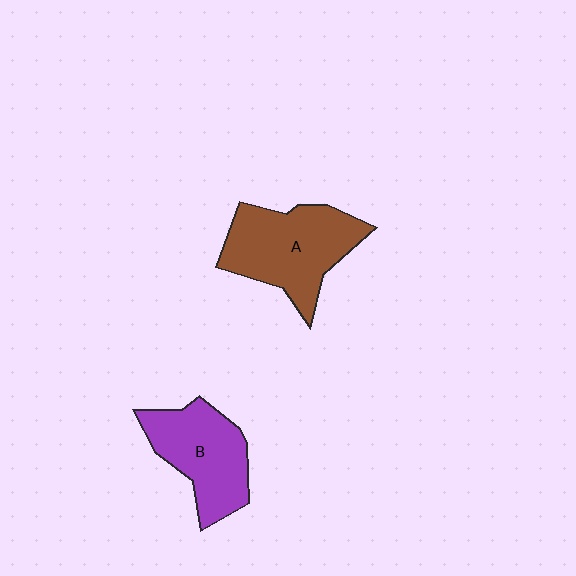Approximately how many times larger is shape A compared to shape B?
Approximately 1.2 times.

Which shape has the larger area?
Shape A (brown).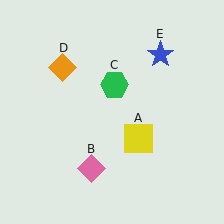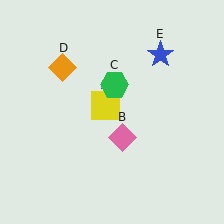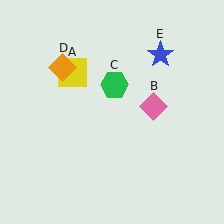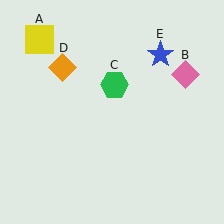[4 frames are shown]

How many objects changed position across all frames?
2 objects changed position: yellow square (object A), pink diamond (object B).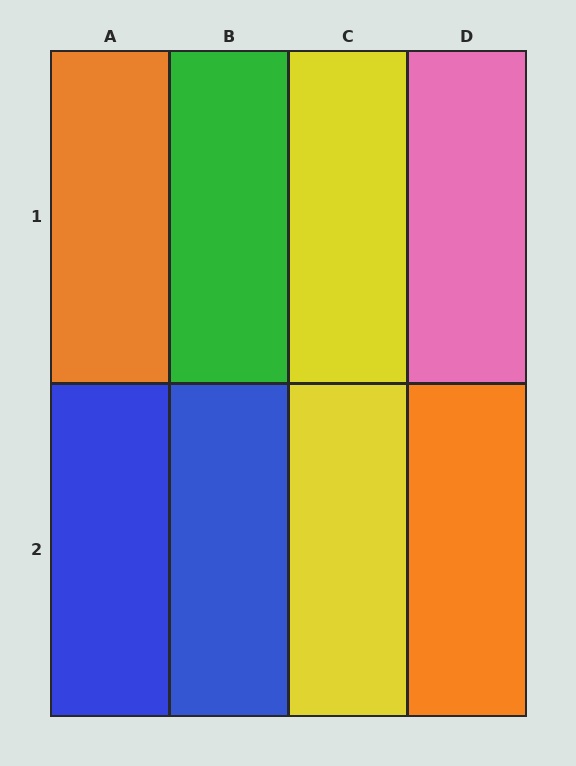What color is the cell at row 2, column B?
Blue.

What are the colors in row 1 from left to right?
Orange, green, yellow, pink.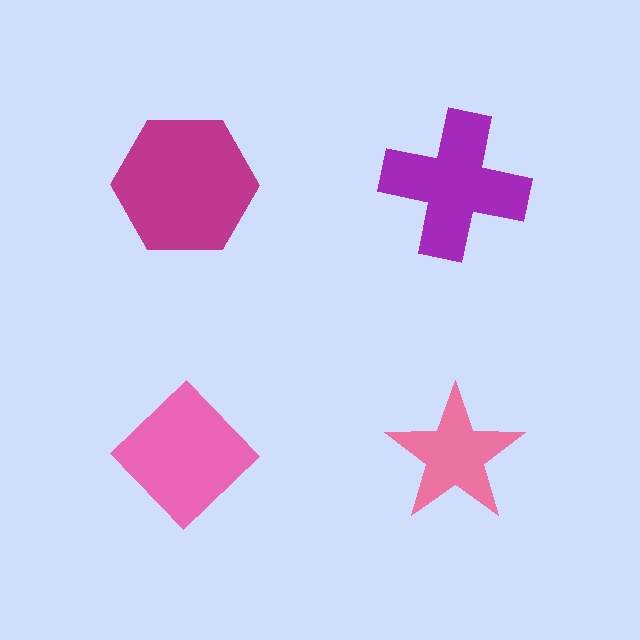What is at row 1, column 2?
A purple cross.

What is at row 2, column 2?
A pink star.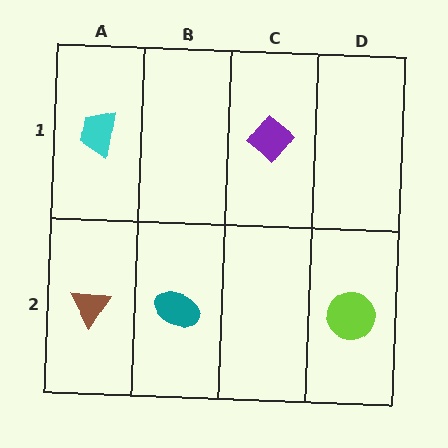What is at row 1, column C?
A purple diamond.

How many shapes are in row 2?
3 shapes.